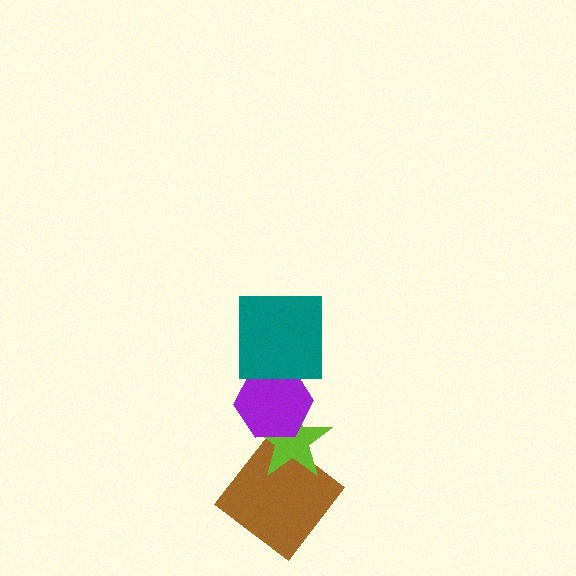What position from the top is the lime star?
The lime star is 3rd from the top.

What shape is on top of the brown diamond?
The lime star is on top of the brown diamond.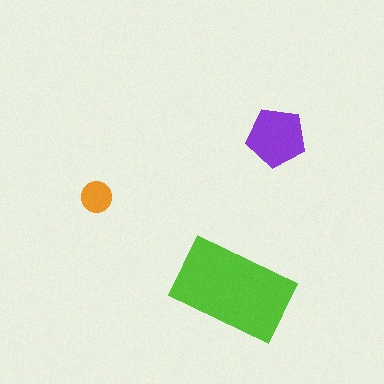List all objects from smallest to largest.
The orange circle, the purple pentagon, the lime rectangle.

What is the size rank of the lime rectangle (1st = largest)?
1st.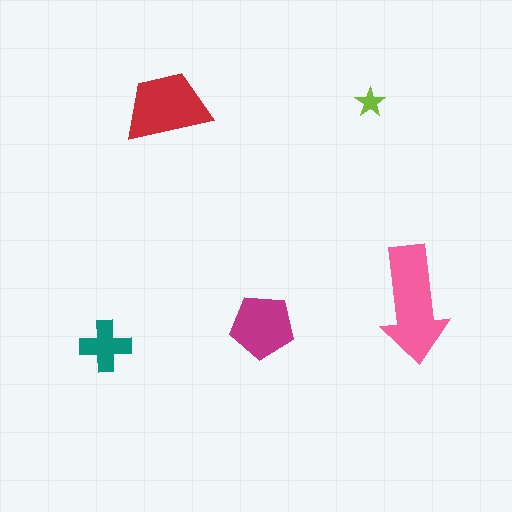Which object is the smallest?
The lime star.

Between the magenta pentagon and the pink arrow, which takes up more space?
The pink arrow.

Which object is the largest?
The pink arrow.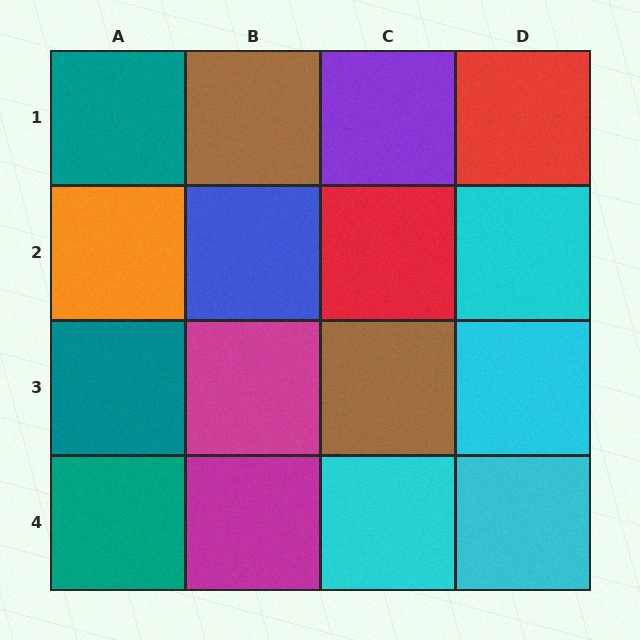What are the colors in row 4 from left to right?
Teal, magenta, cyan, cyan.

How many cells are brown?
2 cells are brown.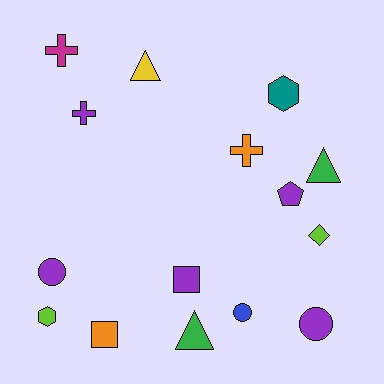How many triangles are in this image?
There are 3 triangles.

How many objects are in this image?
There are 15 objects.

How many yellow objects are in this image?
There is 1 yellow object.